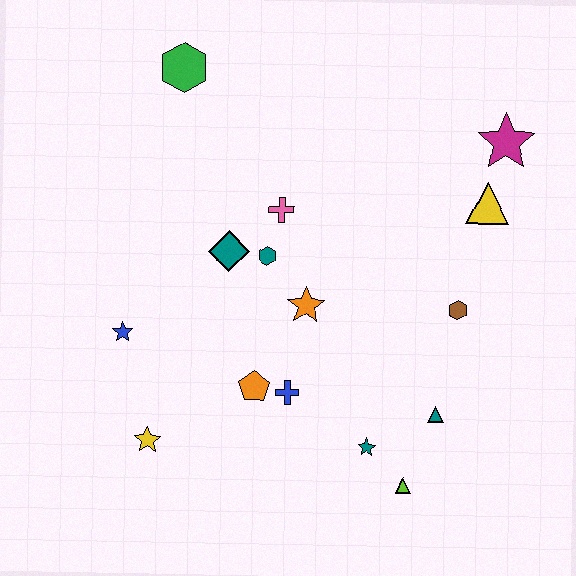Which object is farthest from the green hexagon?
The lime triangle is farthest from the green hexagon.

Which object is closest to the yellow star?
The blue star is closest to the yellow star.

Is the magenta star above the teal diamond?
Yes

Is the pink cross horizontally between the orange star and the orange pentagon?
Yes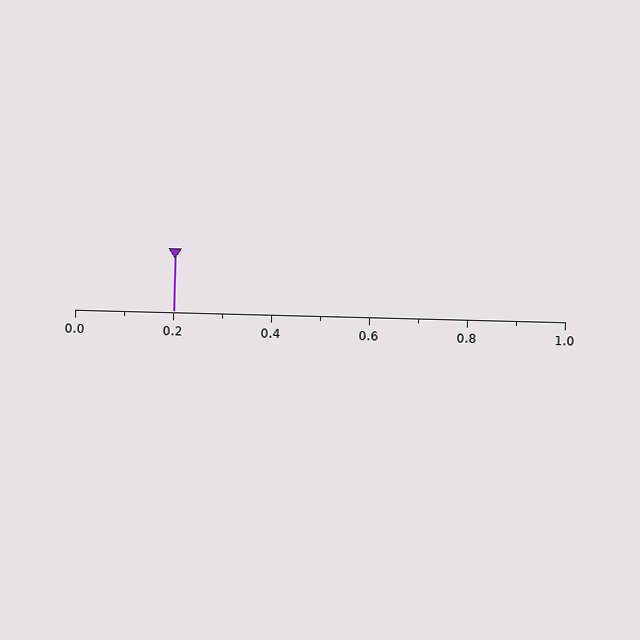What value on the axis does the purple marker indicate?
The marker indicates approximately 0.2.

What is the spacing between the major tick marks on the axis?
The major ticks are spaced 0.2 apart.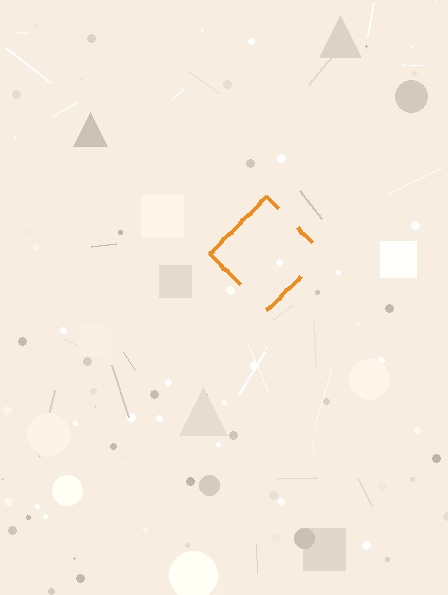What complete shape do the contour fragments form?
The contour fragments form a diamond.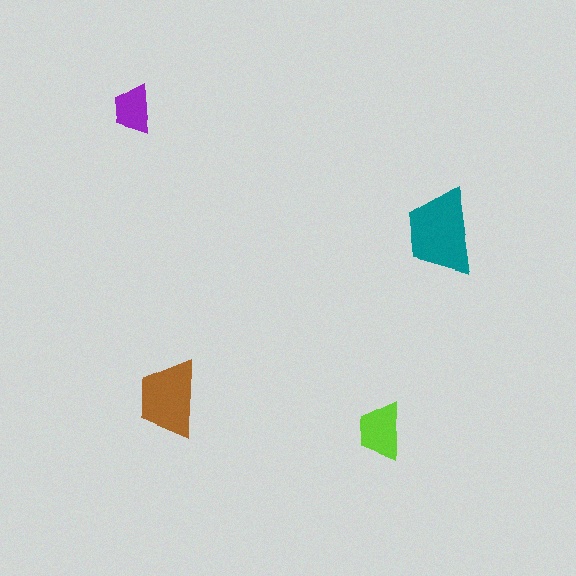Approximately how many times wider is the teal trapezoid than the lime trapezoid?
About 1.5 times wider.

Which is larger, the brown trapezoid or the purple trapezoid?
The brown one.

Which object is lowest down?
The lime trapezoid is bottommost.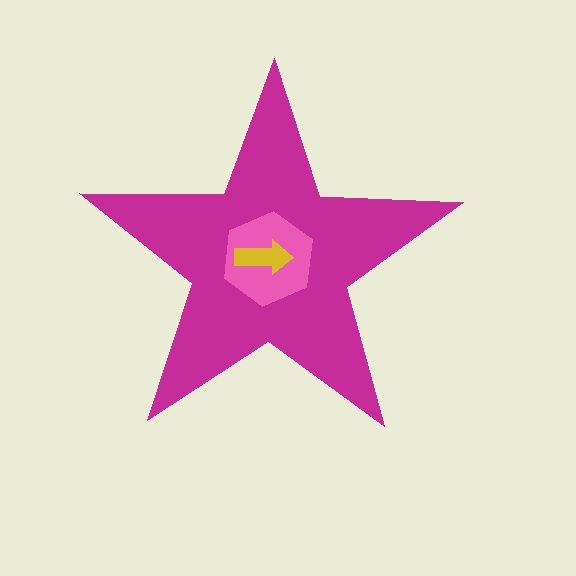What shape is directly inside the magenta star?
The pink hexagon.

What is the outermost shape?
The magenta star.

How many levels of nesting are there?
3.